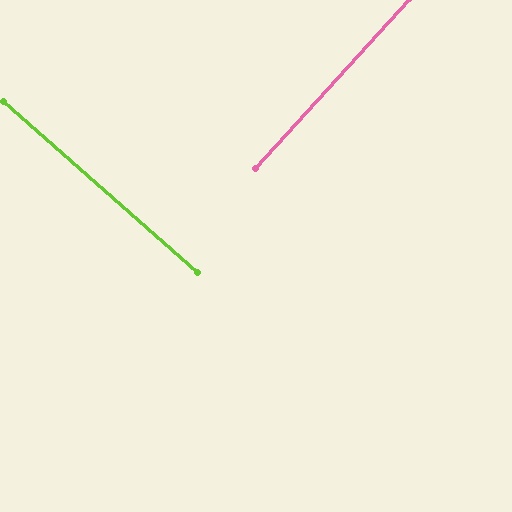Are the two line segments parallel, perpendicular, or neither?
Perpendicular — they meet at approximately 89°.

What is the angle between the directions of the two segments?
Approximately 89 degrees.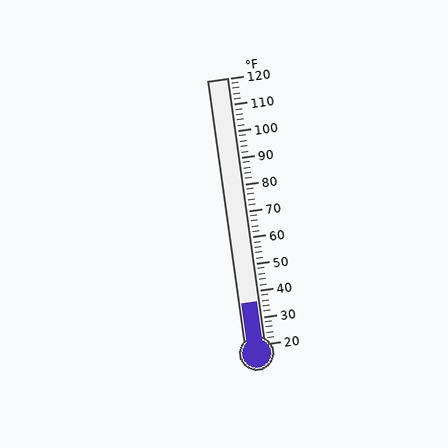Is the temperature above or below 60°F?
The temperature is below 60°F.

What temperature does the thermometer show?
The thermometer shows approximately 36°F.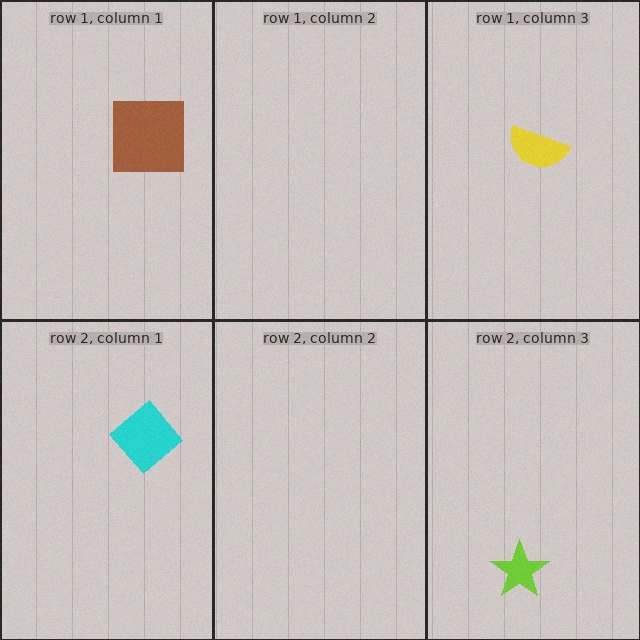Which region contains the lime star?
The row 2, column 3 region.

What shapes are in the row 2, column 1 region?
The cyan diamond.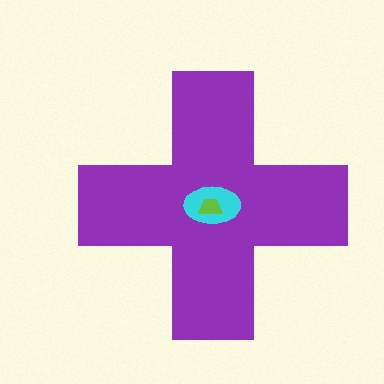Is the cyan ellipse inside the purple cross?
Yes.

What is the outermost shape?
The purple cross.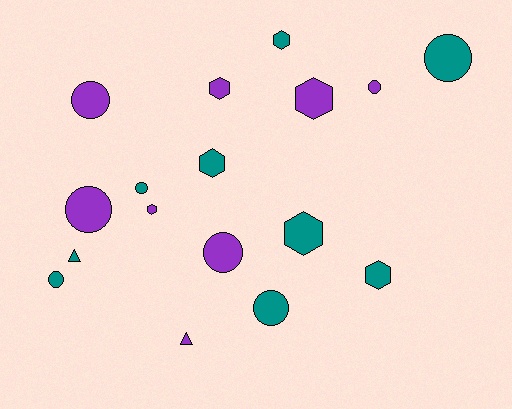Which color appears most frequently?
Teal, with 9 objects.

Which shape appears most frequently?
Circle, with 8 objects.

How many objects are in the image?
There are 17 objects.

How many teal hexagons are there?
There are 4 teal hexagons.